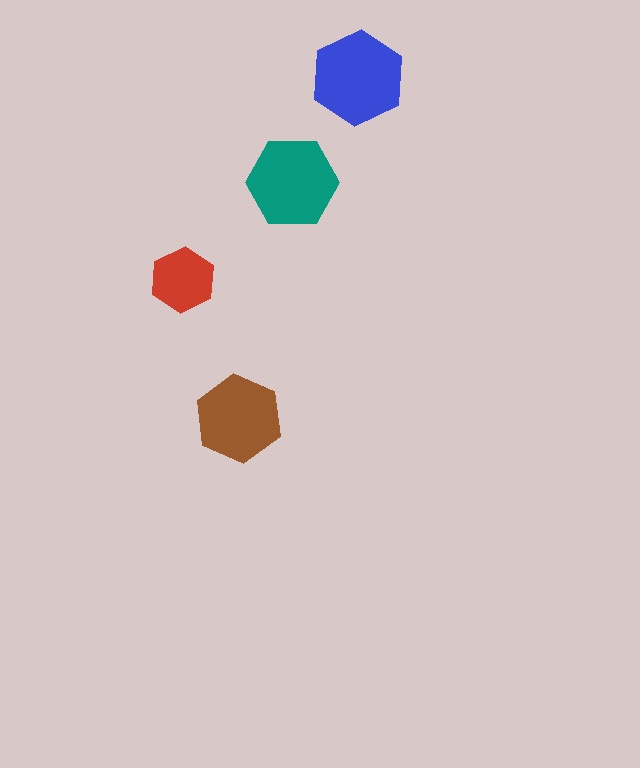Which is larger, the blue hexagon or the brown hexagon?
The blue one.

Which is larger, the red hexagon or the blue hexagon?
The blue one.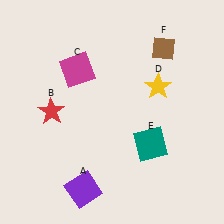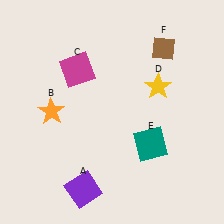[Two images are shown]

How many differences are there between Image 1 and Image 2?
There is 1 difference between the two images.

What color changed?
The star (B) changed from red in Image 1 to orange in Image 2.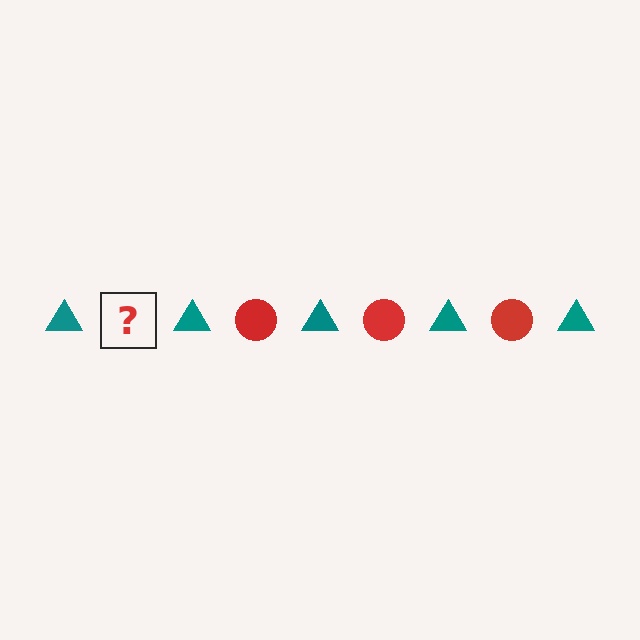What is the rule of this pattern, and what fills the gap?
The rule is that the pattern alternates between teal triangle and red circle. The gap should be filled with a red circle.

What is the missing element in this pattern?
The missing element is a red circle.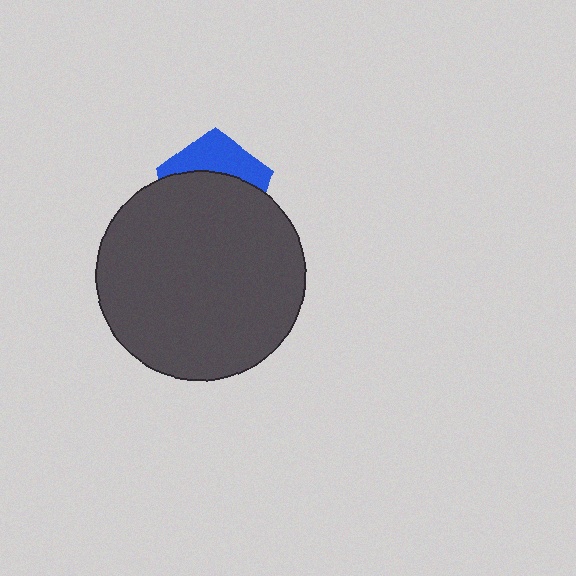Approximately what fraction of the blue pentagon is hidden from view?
Roughly 64% of the blue pentagon is hidden behind the dark gray circle.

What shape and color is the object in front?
The object in front is a dark gray circle.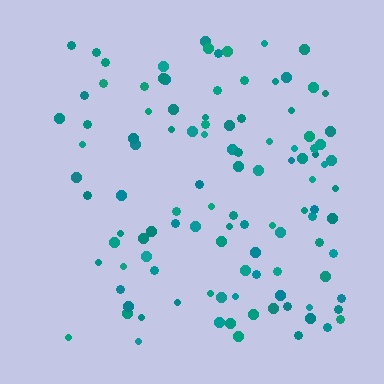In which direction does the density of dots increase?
From left to right, with the right side densest.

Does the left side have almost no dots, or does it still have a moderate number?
Still a moderate number, just noticeably fewer than the right.